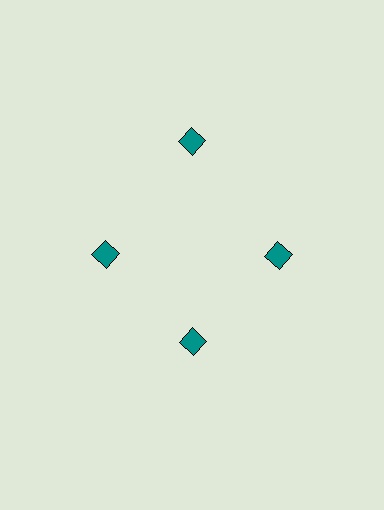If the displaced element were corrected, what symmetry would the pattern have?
It would have 4-fold rotational symmetry — the pattern would map onto itself every 90 degrees.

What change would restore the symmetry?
The symmetry would be restored by moving it inward, back onto the ring so that all 4 diamonds sit at equal angles and equal distance from the center.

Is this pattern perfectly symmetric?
No. The 4 teal diamonds are arranged in a ring, but one element near the 12 o'clock position is pushed outward from the center, breaking the 4-fold rotational symmetry.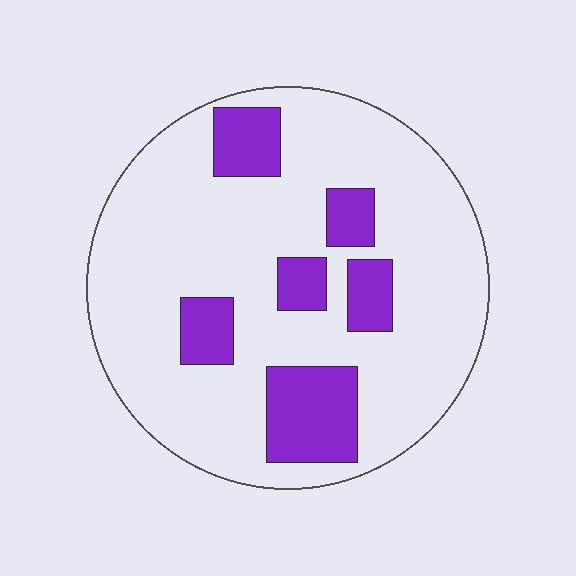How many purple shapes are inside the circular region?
6.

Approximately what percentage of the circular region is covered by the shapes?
Approximately 20%.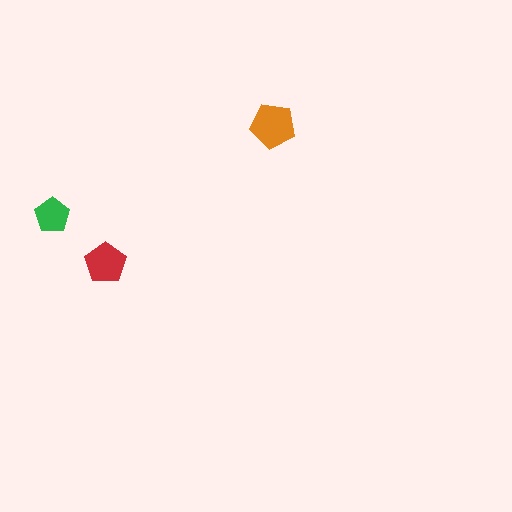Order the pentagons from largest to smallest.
the orange one, the red one, the green one.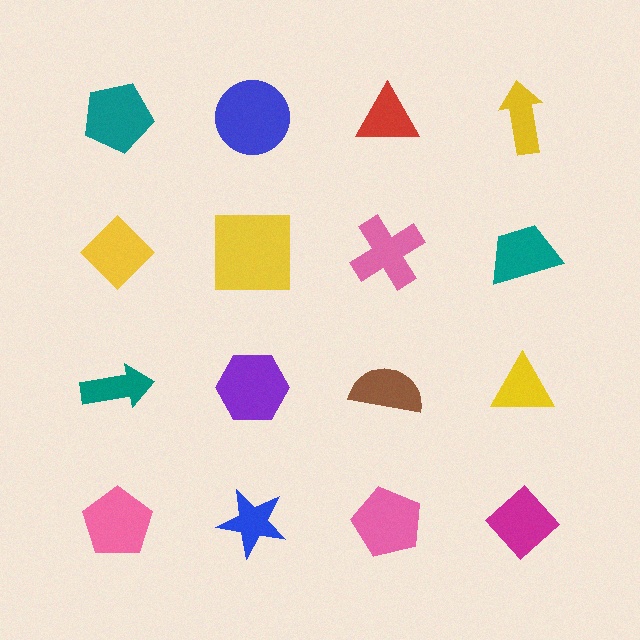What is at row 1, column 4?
A yellow arrow.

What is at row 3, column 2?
A purple hexagon.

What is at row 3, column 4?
A yellow triangle.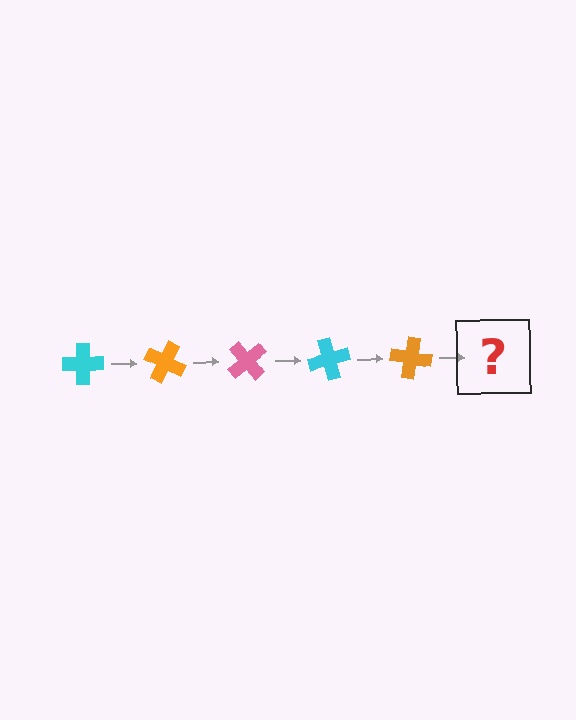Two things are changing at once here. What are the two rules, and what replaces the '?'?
The two rules are that it rotates 25 degrees each step and the color cycles through cyan, orange, and pink. The '?' should be a pink cross, rotated 125 degrees from the start.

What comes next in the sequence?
The next element should be a pink cross, rotated 125 degrees from the start.